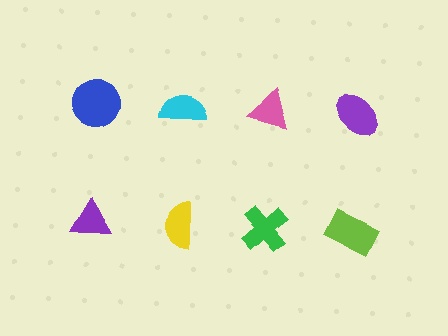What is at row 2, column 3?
A green cross.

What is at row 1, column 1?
A blue circle.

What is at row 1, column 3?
A pink triangle.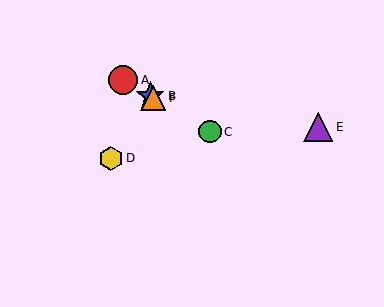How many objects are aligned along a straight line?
4 objects (A, B, C, F) are aligned along a straight line.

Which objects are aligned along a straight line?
Objects A, B, C, F are aligned along a straight line.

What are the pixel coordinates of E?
Object E is at (318, 127).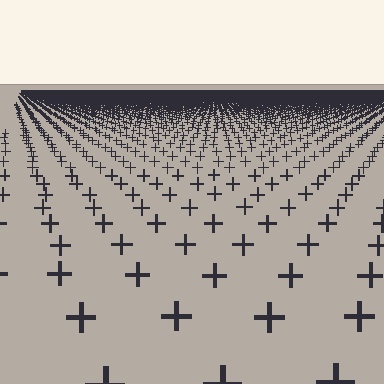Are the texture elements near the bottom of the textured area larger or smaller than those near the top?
Larger. Near the bottom, elements are closer to the viewer and appear at a bigger on-screen size.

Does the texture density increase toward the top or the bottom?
Density increases toward the top.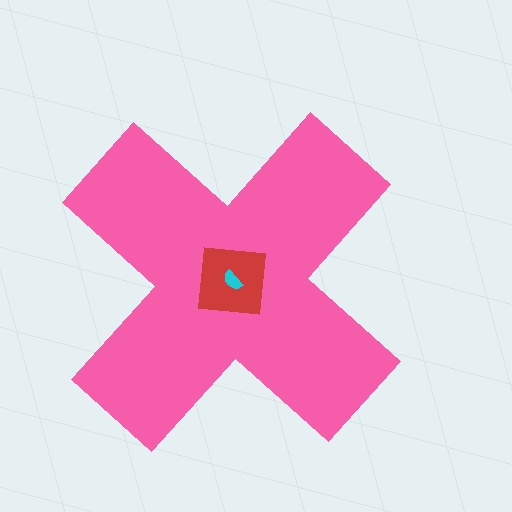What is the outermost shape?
The pink cross.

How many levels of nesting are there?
3.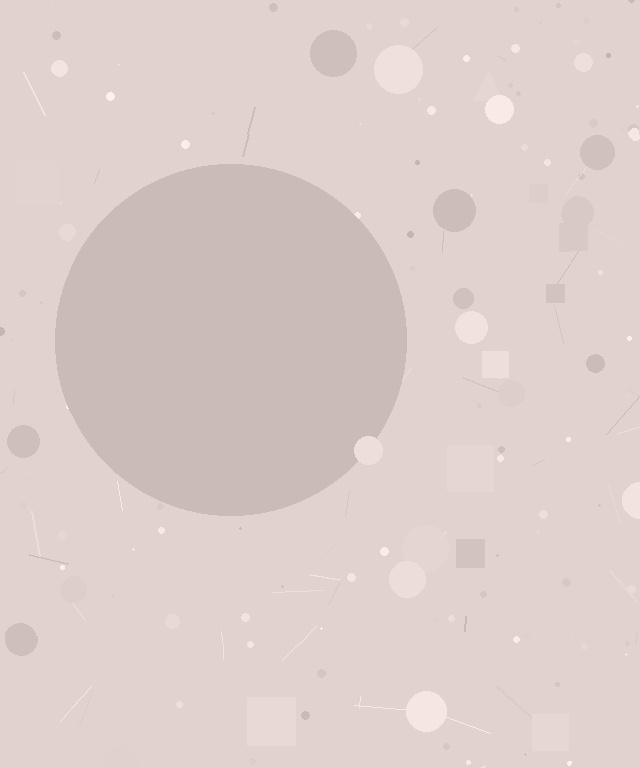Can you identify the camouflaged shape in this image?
The camouflaged shape is a circle.